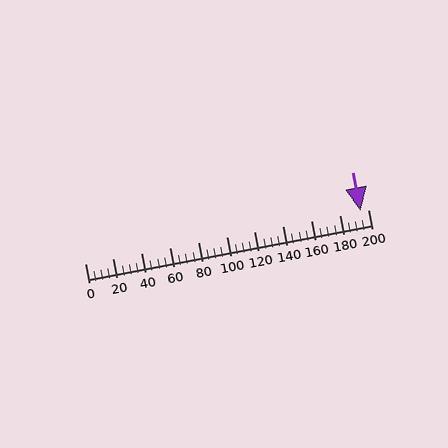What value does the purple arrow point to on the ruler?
The purple arrow points to approximately 195.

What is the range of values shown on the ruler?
The ruler shows values from 0 to 200.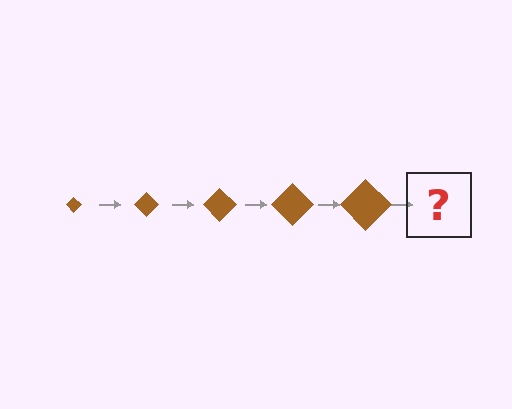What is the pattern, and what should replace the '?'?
The pattern is that the diamond gets progressively larger each step. The '?' should be a brown diamond, larger than the previous one.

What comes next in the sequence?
The next element should be a brown diamond, larger than the previous one.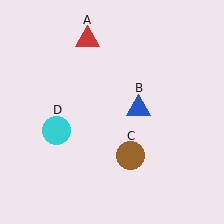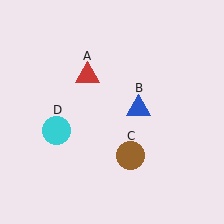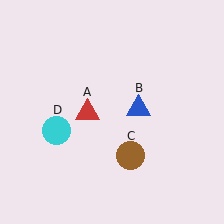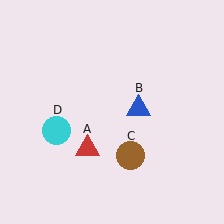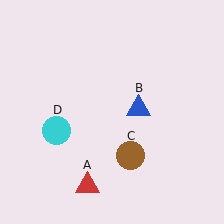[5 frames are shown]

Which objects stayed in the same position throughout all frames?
Blue triangle (object B) and brown circle (object C) and cyan circle (object D) remained stationary.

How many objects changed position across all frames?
1 object changed position: red triangle (object A).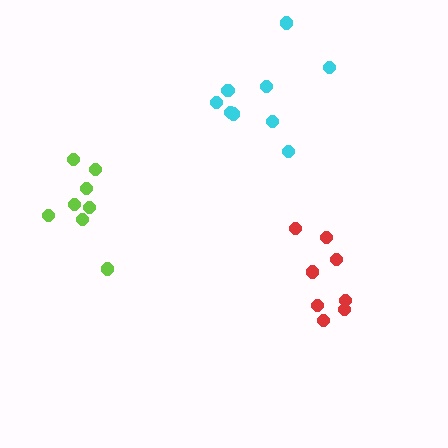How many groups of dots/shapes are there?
There are 3 groups.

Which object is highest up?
The cyan cluster is topmost.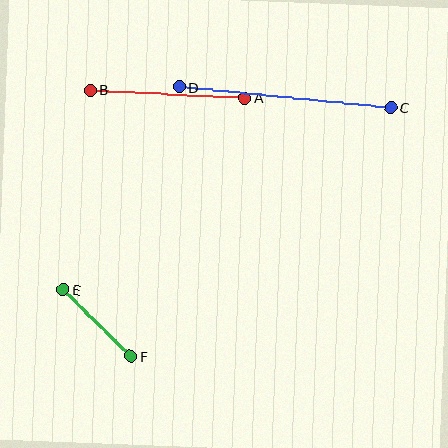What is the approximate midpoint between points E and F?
The midpoint is at approximately (97, 323) pixels.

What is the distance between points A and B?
The distance is approximately 155 pixels.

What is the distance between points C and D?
The distance is approximately 213 pixels.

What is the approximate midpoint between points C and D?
The midpoint is at approximately (285, 97) pixels.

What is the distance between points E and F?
The distance is approximately 95 pixels.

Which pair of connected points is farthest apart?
Points C and D are farthest apart.